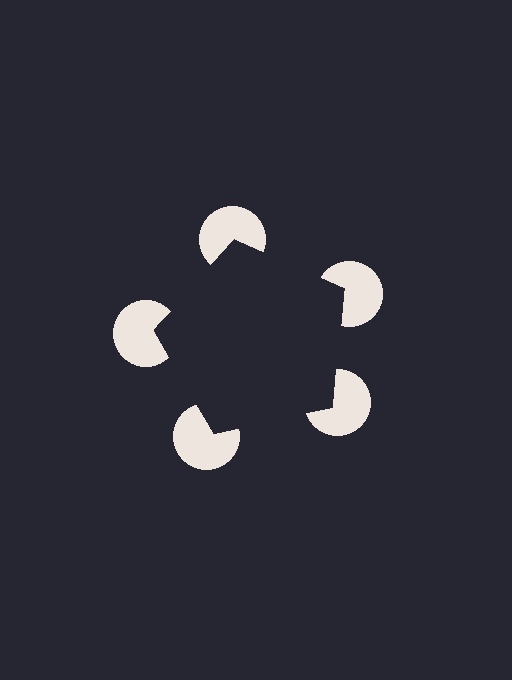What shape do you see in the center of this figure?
An illusory pentagon — its edges are inferred from the aligned wedge cuts in the pac-man discs, not physically drawn.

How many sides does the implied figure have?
5 sides.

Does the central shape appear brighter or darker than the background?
It typically appears slightly darker than the background, even though no actual brightness change is drawn.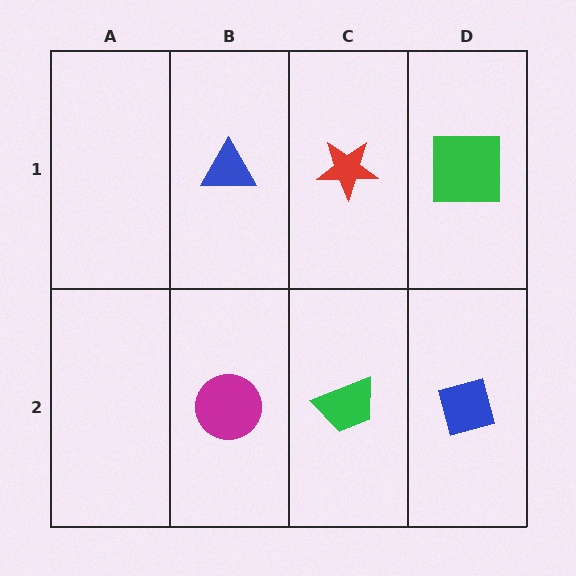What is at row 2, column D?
A blue diamond.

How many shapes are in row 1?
3 shapes.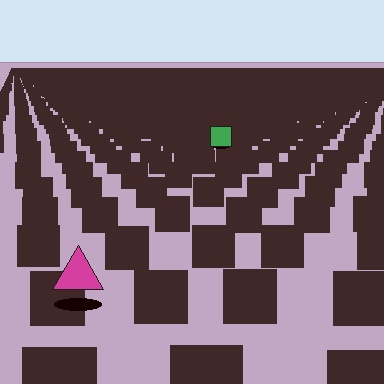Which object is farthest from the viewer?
The green square is farthest from the viewer. It appears smaller and the ground texture around it is denser.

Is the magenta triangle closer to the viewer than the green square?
Yes. The magenta triangle is closer — you can tell from the texture gradient: the ground texture is coarser near it.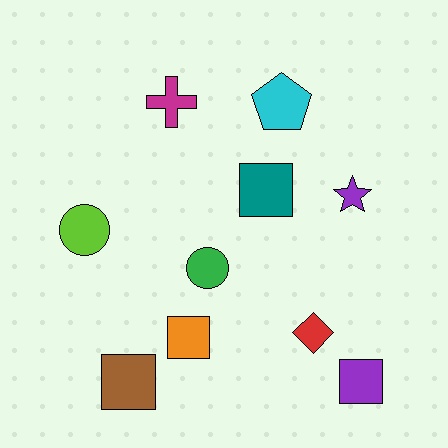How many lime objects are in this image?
There is 1 lime object.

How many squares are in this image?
There are 4 squares.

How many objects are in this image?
There are 10 objects.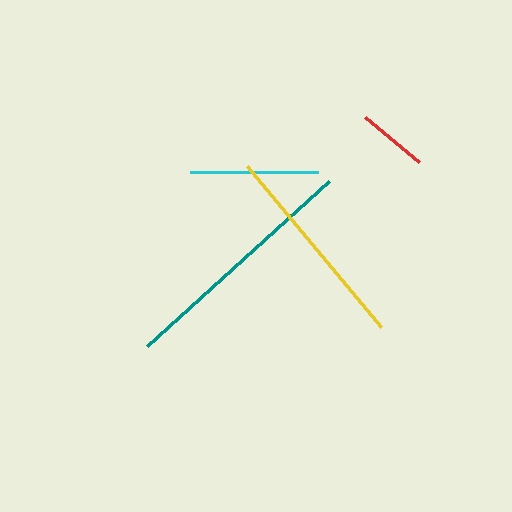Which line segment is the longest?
The teal line is the longest at approximately 245 pixels.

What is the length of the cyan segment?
The cyan segment is approximately 128 pixels long.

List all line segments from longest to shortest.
From longest to shortest: teal, yellow, cyan, red.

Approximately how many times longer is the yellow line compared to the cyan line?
The yellow line is approximately 1.6 times the length of the cyan line.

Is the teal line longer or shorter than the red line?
The teal line is longer than the red line.